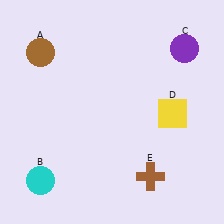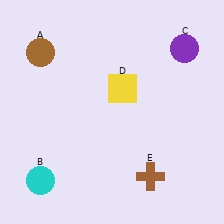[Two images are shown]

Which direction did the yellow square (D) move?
The yellow square (D) moved left.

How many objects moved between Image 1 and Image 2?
1 object moved between the two images.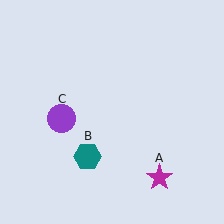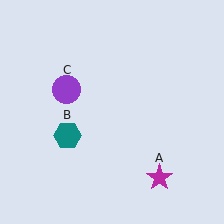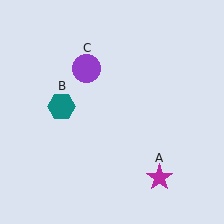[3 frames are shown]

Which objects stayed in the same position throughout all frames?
Magenta star (object A) remained stationary.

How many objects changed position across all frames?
2 objects changed position: teal hexagon (object B), purple circle (object C).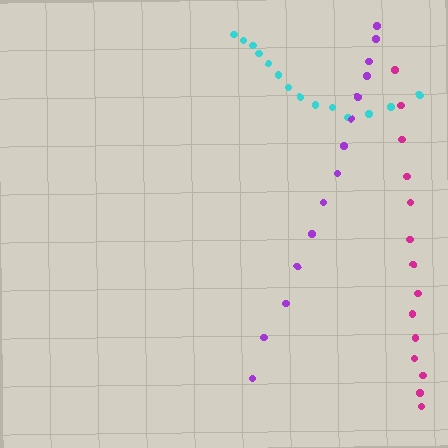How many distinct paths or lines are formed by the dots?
There are 3 distinct paths.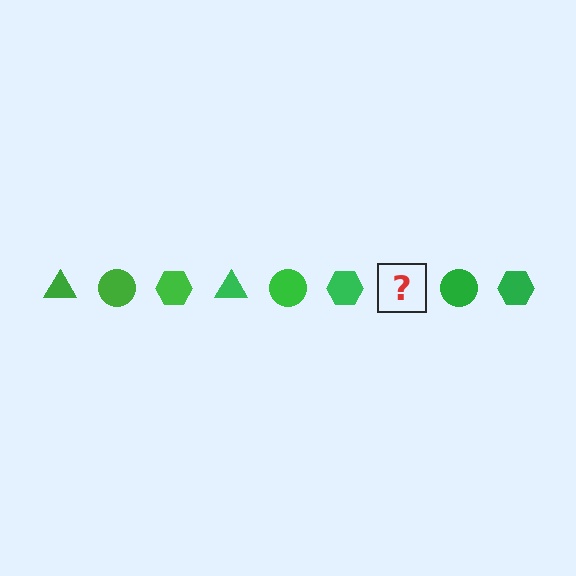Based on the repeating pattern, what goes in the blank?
The blank should be a green triangle.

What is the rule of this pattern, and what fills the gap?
The rule is that the pattern cycles through triangle, circle, hexagon shapes in green. The gap should be filled with a green triangle.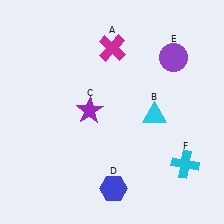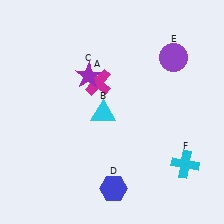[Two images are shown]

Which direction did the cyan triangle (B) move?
The cyan triangle (B) moved left.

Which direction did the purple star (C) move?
The purple star (C) moved up.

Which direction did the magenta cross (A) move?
The magenta cross (A) moved down.